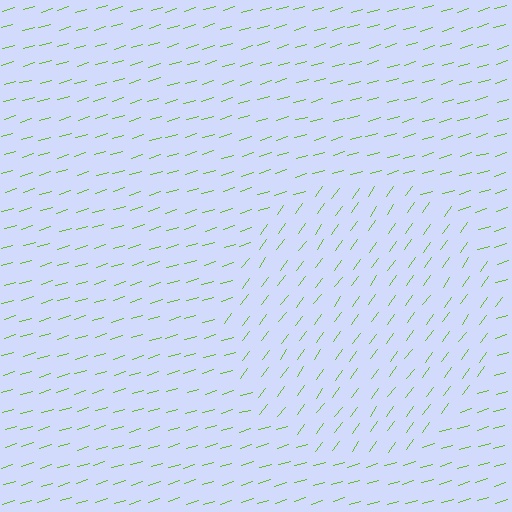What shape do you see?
I see a circle.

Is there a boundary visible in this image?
Yes, there is a texture boundary formed by a change in line orientation.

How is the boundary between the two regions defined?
The boundary is defined purely by a change in line orientation (approximately 38 degrees difference). All lines are the same color and thickness.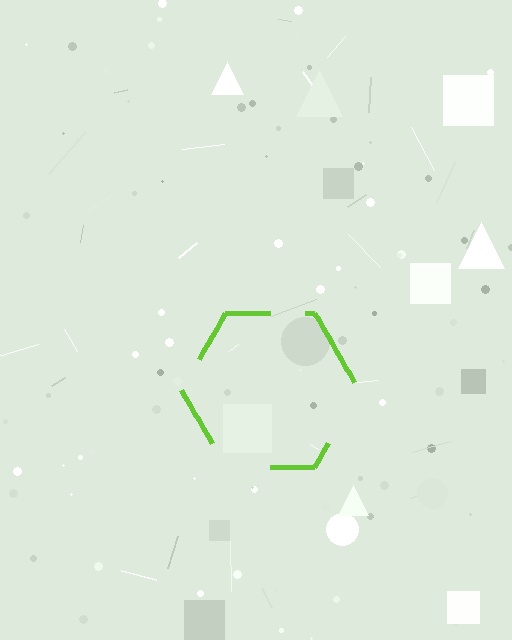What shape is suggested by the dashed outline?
The dashed outline suggests a hexagon.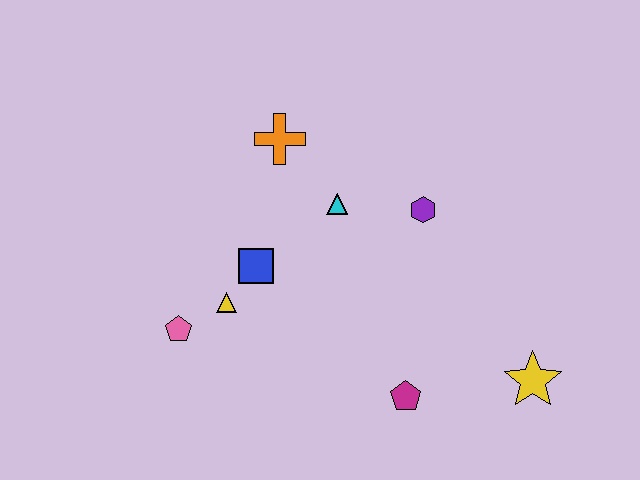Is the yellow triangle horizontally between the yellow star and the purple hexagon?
No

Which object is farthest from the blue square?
The yellow star is farthest from the blue square.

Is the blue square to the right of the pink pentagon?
Yes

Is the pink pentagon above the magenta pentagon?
Yes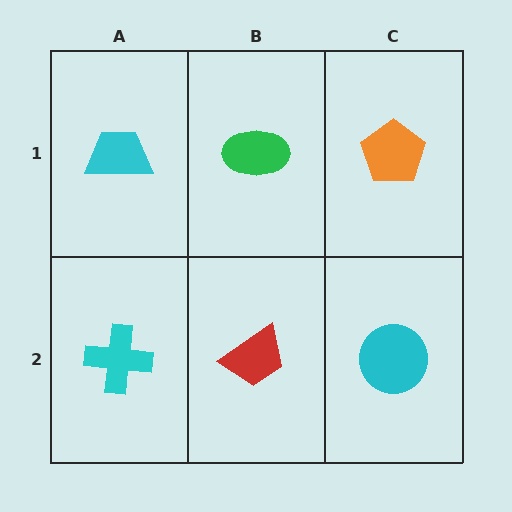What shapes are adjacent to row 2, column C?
An orange pentagon (row 1, column C), a red trapezoid (row 2, column B).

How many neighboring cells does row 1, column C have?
2.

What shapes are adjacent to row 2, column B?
A green ellipse (row 1, column B), a cyan cross (row 2, column A), a cyan circle (row 2, column C).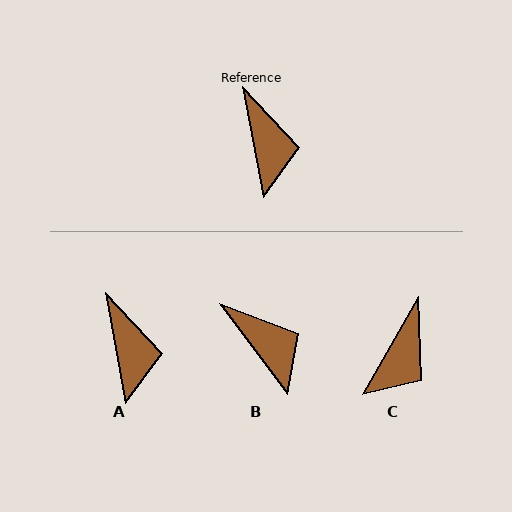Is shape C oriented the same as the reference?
No, it is off by about 40 degrees.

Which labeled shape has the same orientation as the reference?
A.